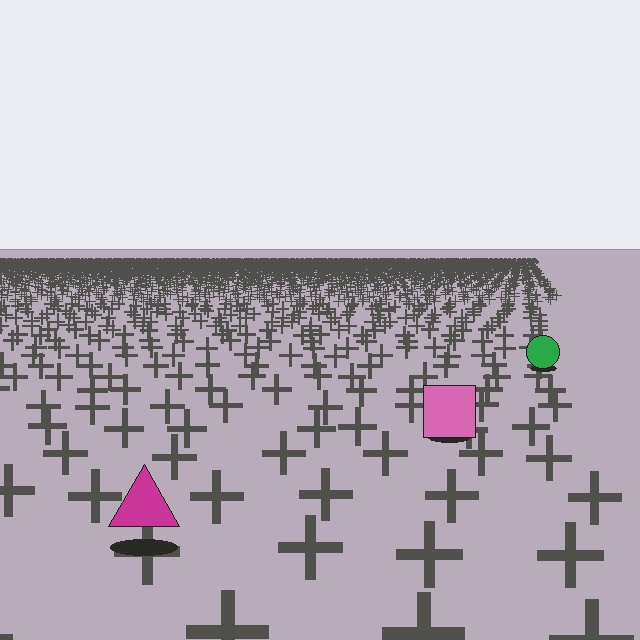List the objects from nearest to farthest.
From nearest to farthest: the magenta triangle, the pink square, the green circle.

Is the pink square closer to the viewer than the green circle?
Yes. The pink square is closer — you can tell from the texture gradient: the ground texture is coarser near it.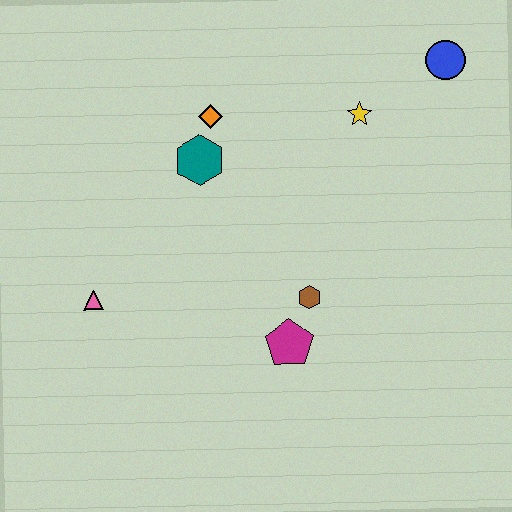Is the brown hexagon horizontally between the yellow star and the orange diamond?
Yes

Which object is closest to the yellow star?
The blue circle is closest to the yellow star.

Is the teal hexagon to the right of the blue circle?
No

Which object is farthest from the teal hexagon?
The blue circle is farthest from the teal hexagon.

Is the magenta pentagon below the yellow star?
Yes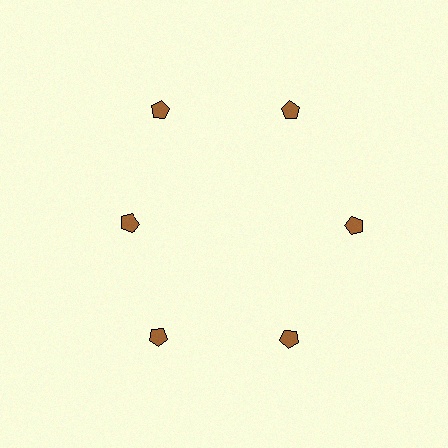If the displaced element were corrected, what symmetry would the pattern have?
It would have 6-fold rotational symmetry — the pattern would map onto itself every 60 degrees.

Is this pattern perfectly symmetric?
No. The 6 brown pentagons are arranged in a ring, but one element near the 9 o'clock position is pulled inward toward the center, breaking the 6-fold rotational symmetry.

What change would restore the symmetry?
The symmetry would be restored by moving it outward, back onto the ring so that all 6 pentagons sit at equal angles and equal distance from the center.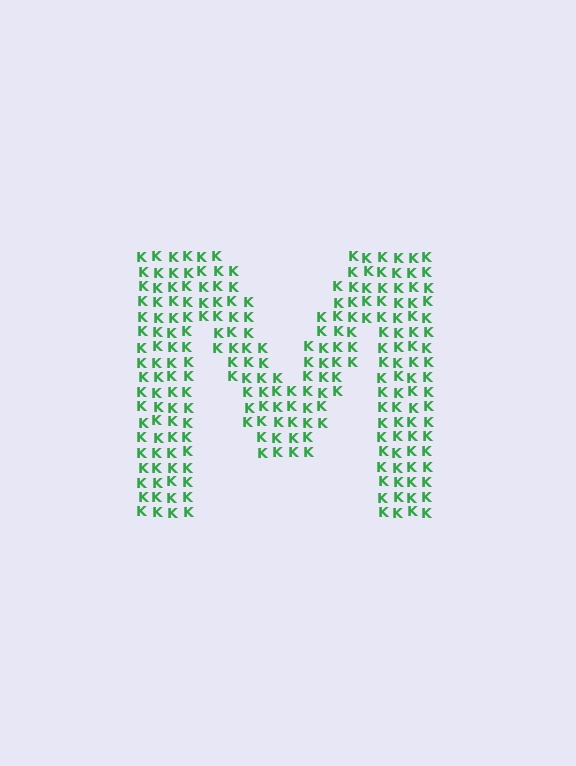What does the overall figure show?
The overall figure shows the letter M.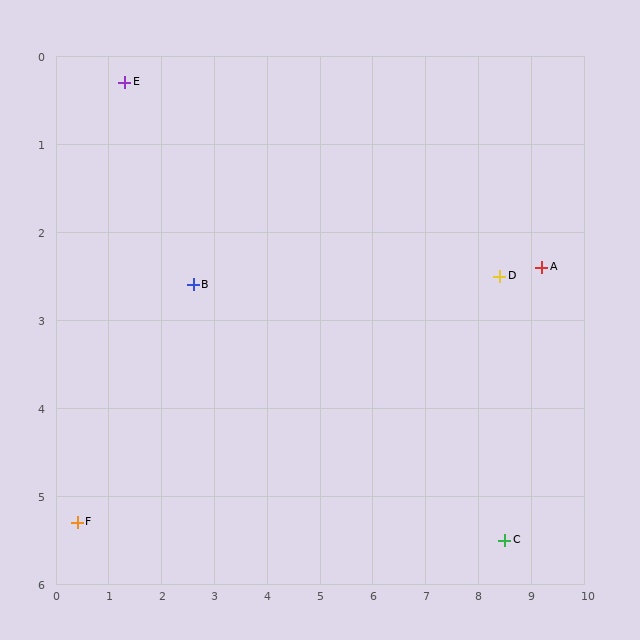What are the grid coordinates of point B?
Point B is at approximately (2.6, 2.6).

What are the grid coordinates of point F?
Point F is at approximately (0.4, 5.3).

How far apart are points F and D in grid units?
Points F and D are about 8.5 grid units apart.